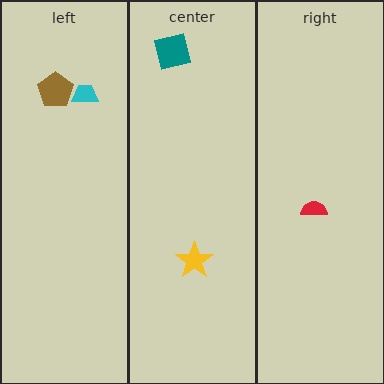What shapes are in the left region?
The cyan trapezoid, the brown pentagon.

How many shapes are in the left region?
2.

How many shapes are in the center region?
2.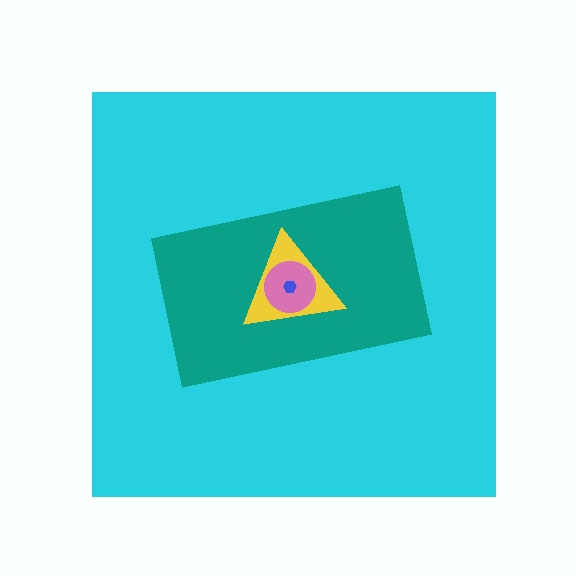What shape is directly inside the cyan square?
The teal rectangle.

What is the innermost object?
The blue hexagon.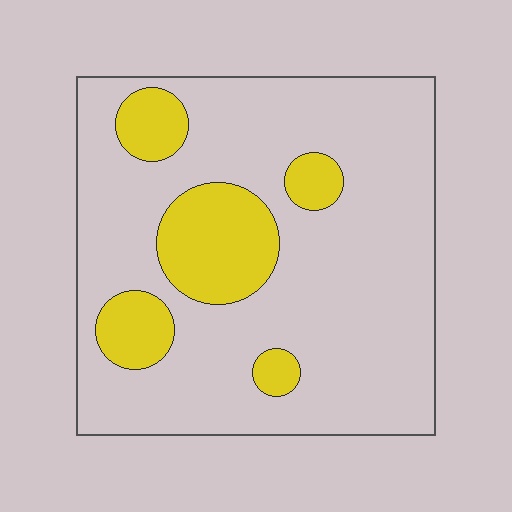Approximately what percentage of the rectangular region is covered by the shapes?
Approximately 20%.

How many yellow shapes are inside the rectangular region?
5.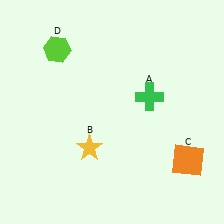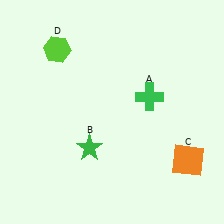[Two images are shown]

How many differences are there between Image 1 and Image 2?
There is 1 difference between the two images.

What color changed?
The star (B) changed from yellow in Image 1 to green in Image 2.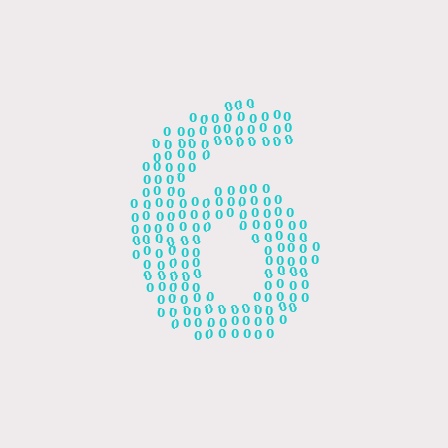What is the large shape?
The large shape is the digit 6.